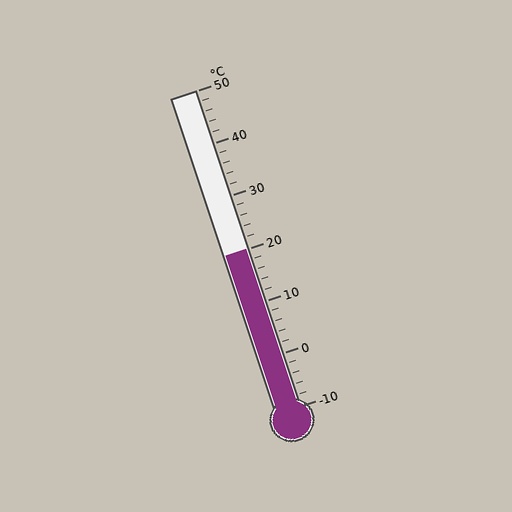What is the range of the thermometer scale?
The thermometer scale ranges from -10°C to 50°C.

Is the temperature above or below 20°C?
The temperature is at 20°C.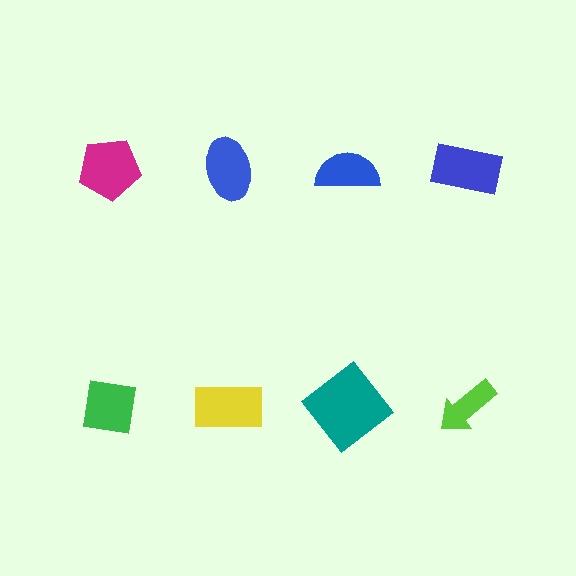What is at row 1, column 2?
A blue ellipse.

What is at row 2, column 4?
A lime arrow.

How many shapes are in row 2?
4 shapes.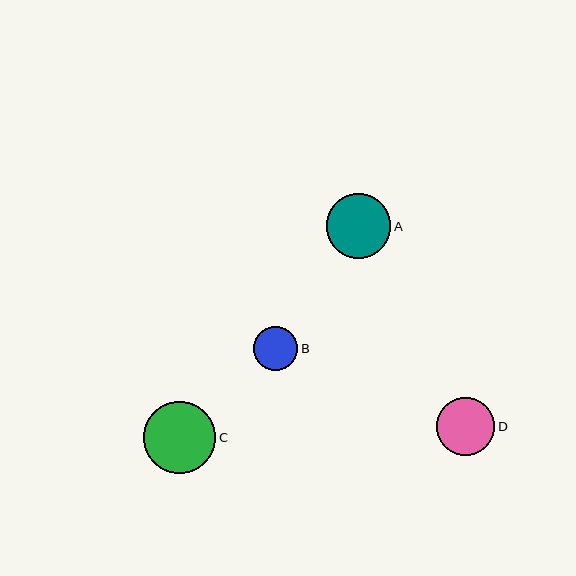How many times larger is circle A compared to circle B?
Circle A is approximately 1.5 times the size of circle B.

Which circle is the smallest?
Circle B is the smallest with a size of approximately 44 pixels.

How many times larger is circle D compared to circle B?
Circle D is approximately 1.3 times the size of circle B.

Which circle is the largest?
Circle C is the largest with a size of approximately 72 pixels.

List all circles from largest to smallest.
From largest to smallest: C, A, D, B.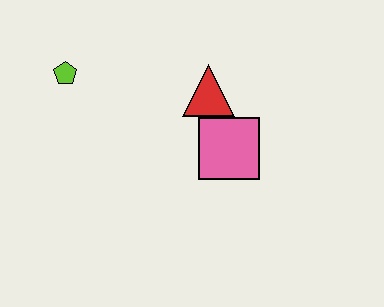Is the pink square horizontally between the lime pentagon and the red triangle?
No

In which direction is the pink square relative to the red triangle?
The pink square is below the red triangle.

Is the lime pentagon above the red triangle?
Yes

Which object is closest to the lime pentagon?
The red triangle is closest to the lime pentagon.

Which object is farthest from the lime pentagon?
The pink square is farthest from the lime pentagon.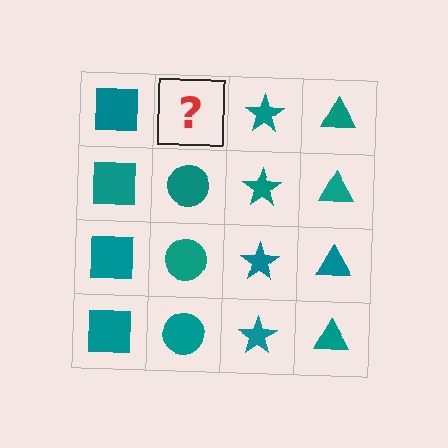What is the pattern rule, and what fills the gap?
The rule is that each column has a consistent shape. The gap should be filled with a teal circle.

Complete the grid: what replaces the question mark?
The question mark should be replaced with a teal circle.